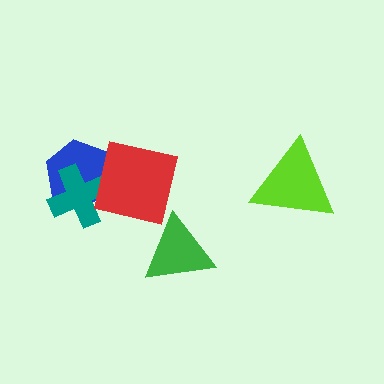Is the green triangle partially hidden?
Yes, it is partially covered by another shape.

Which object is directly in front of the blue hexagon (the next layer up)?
The teal cross is directly in front of the blue hexagon.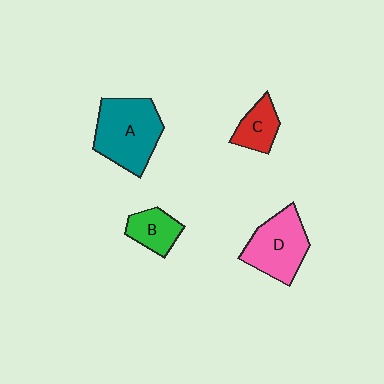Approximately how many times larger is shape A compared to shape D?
Approximately 1.2 times.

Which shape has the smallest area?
Shape C (red).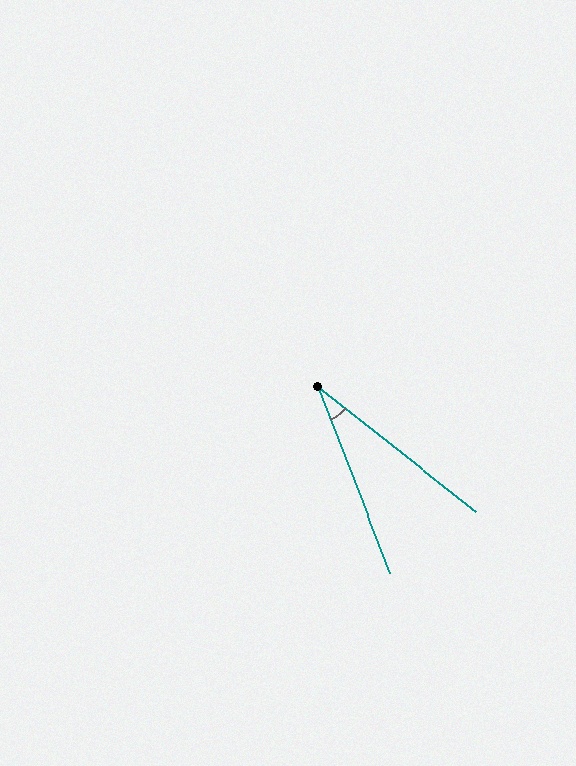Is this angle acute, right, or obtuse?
It is acute.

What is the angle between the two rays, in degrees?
Approximately 31 degrees.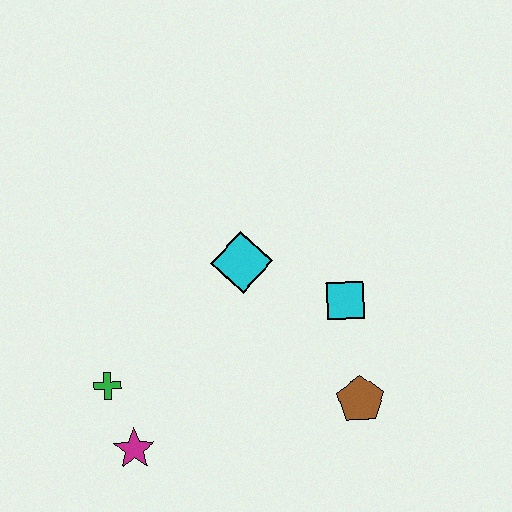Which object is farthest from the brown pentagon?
The green cross is farthest from the brown pentagon.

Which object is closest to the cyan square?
The brown pentagon is closest to the cyan square.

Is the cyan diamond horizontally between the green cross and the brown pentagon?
Yes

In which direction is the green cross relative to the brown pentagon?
The green cross is to the left of the brown pentagon.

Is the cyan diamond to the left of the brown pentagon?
Yes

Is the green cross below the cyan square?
Yes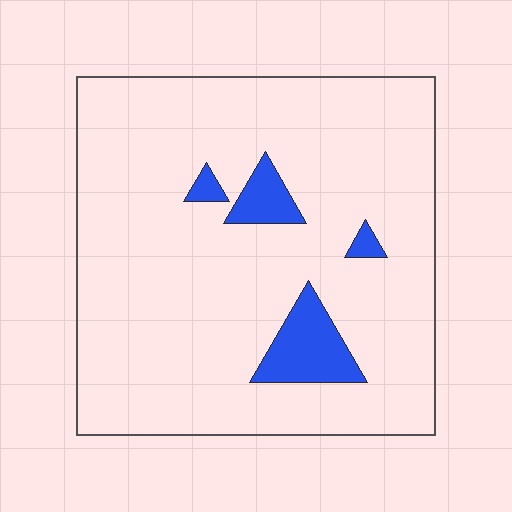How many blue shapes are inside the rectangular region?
4.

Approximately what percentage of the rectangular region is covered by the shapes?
Approximately 10%.